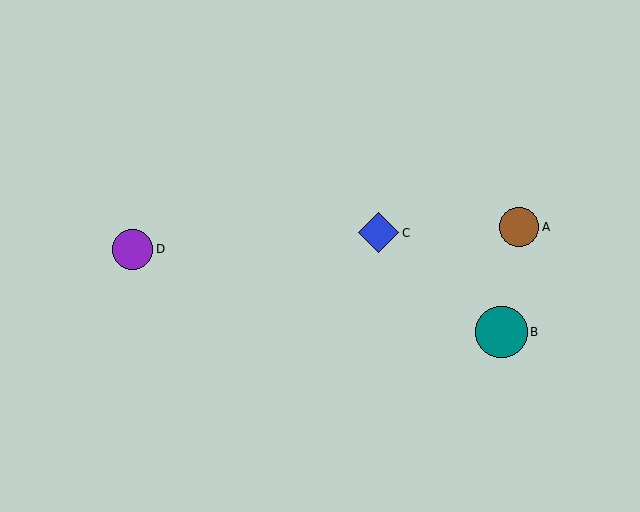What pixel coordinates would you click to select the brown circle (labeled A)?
Click at (519, 227) to select the brown circle A.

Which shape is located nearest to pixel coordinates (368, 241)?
The blue diamond (labeled C) at (379, 233) is nearest to that location.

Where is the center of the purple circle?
The center of the purple circle is at (133, 249).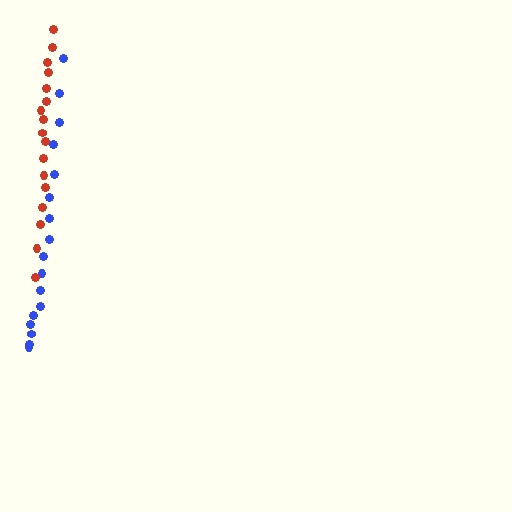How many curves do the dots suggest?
There are 2 distinct paths.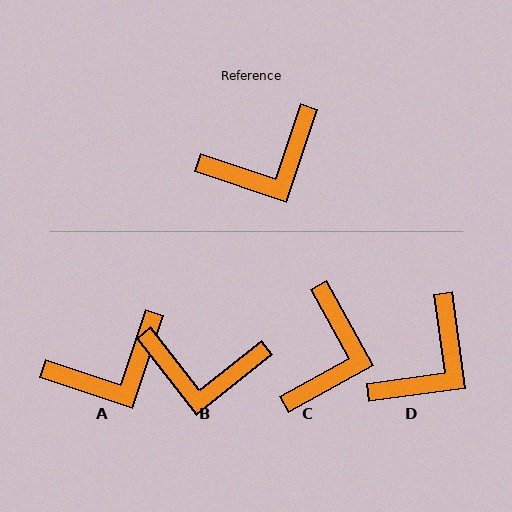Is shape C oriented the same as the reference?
No, it is off by about 47 degrees.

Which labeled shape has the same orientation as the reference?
A.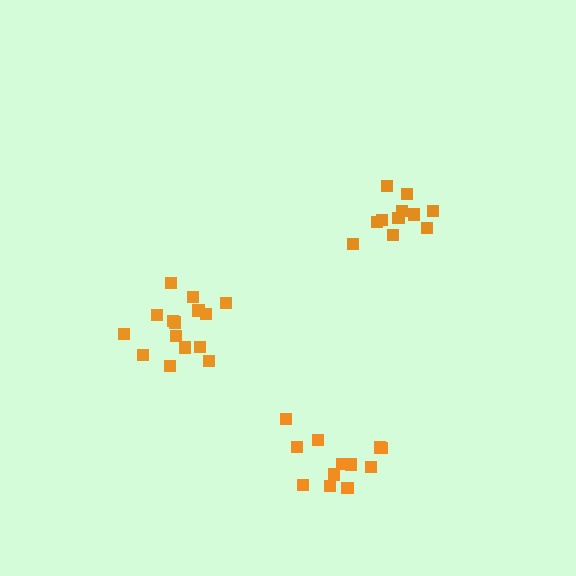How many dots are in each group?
Group 1: 15 dots, Group 2: 11 dots, Group 3: 12 dots (38 total).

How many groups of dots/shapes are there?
There are 3 groups.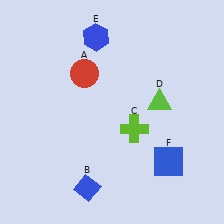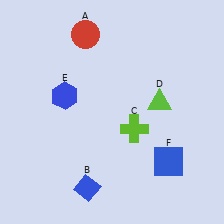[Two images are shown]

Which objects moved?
The objects that moved are: the red circle (A), the blue hexagon (E).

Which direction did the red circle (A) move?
The red circle (A) moved up.